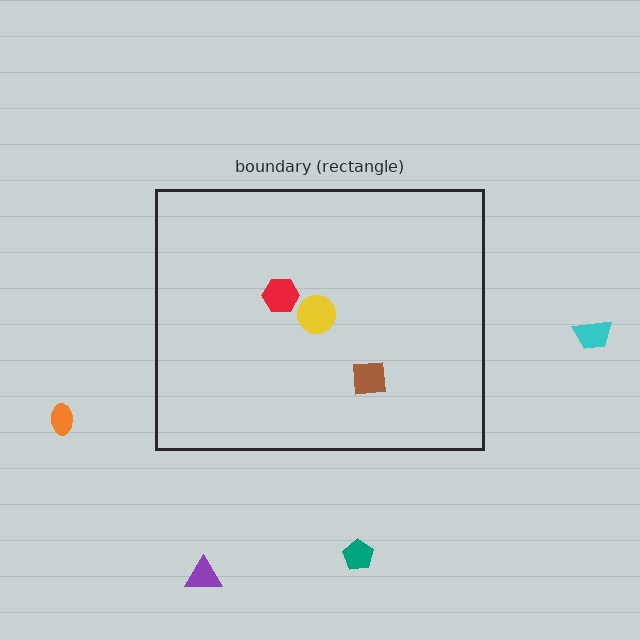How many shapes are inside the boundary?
3 inside, 4 outside.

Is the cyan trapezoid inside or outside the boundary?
Outside.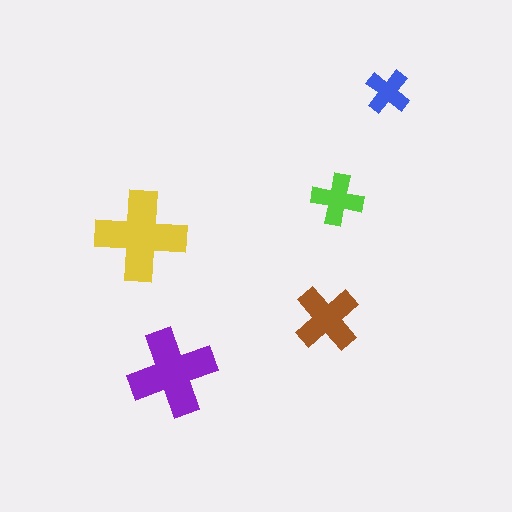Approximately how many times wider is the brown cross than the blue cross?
About 1.5 times wider.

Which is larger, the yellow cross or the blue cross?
The yellow one.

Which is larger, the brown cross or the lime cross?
The brown one.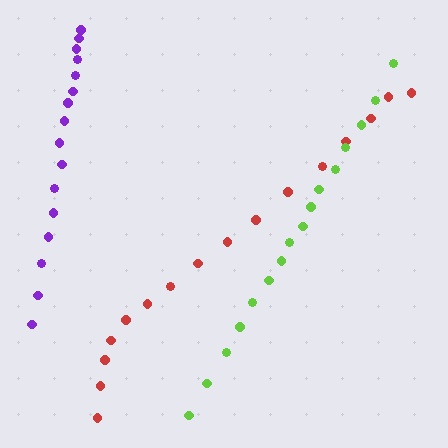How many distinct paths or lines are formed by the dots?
There are 3 distinct paths.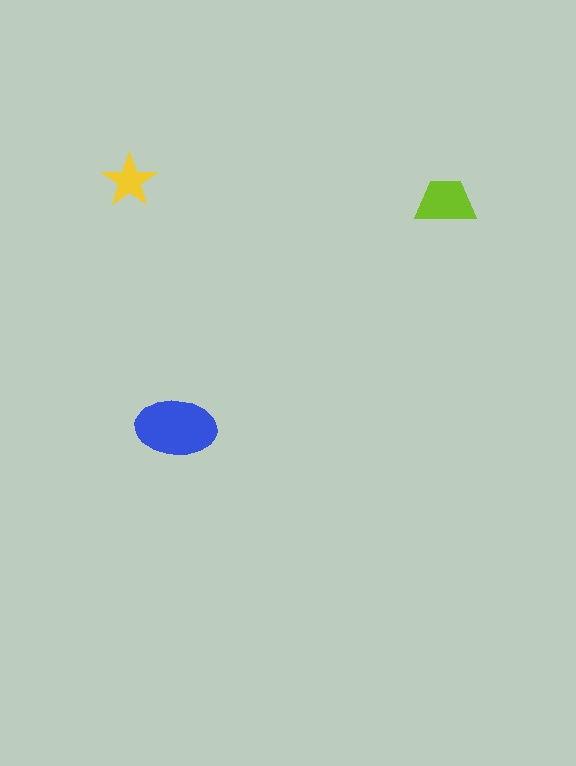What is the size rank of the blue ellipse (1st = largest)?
1st.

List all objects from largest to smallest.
The blue ellipse, the lime trapezoid, the yellow star.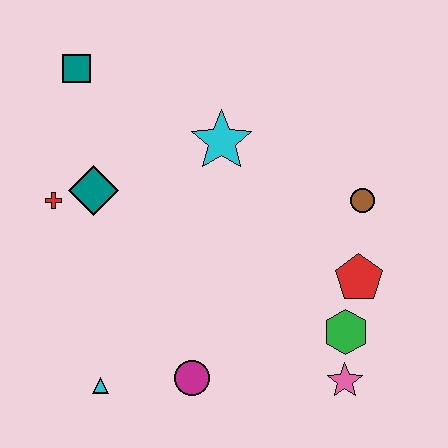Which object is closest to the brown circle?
The red pentagon is closest to the brown circle.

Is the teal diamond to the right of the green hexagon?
No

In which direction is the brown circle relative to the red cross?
The brown circle is to the right of the red cross.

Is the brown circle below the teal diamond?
Yes